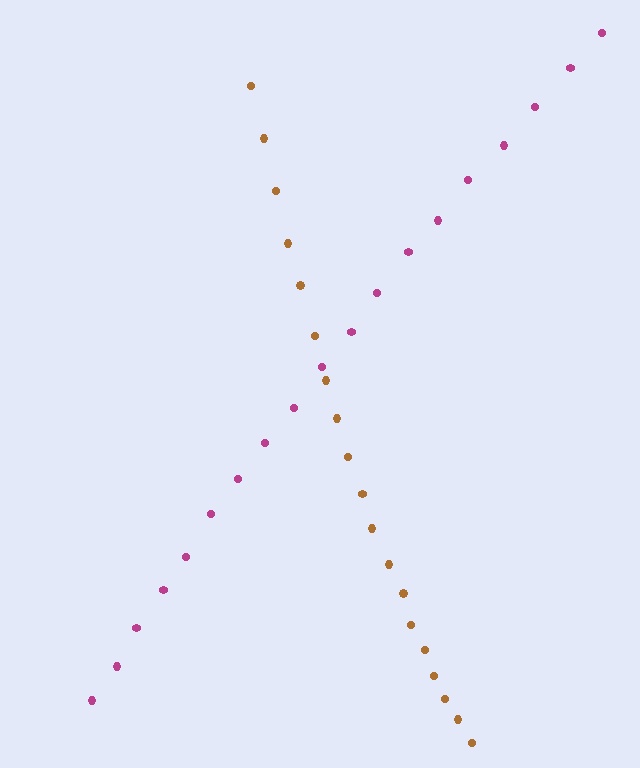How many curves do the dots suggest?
There are 2 distinct paths.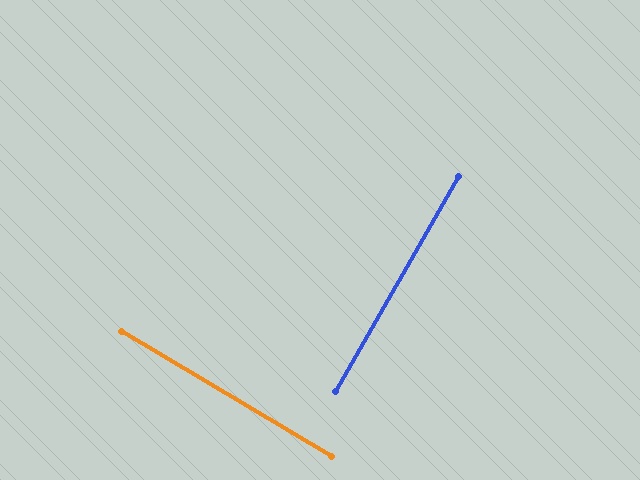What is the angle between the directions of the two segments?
Approximately 89 degrees.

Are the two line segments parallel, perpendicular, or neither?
Perpendicular — they meet at approximately 89°.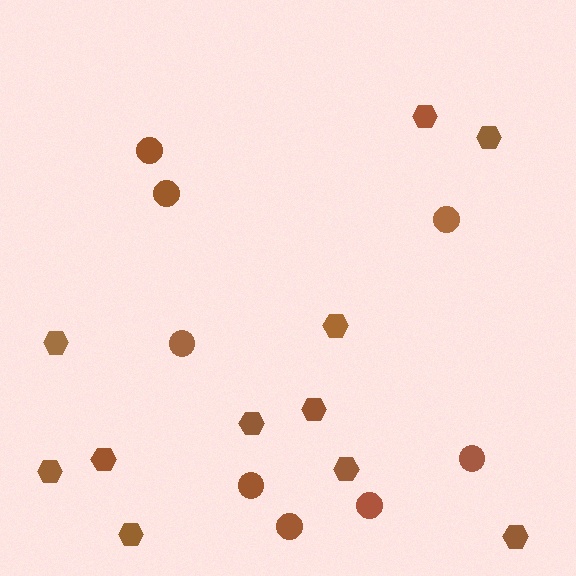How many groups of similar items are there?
There are 2 groups: one group of hexagons (11) and one group of circles (8).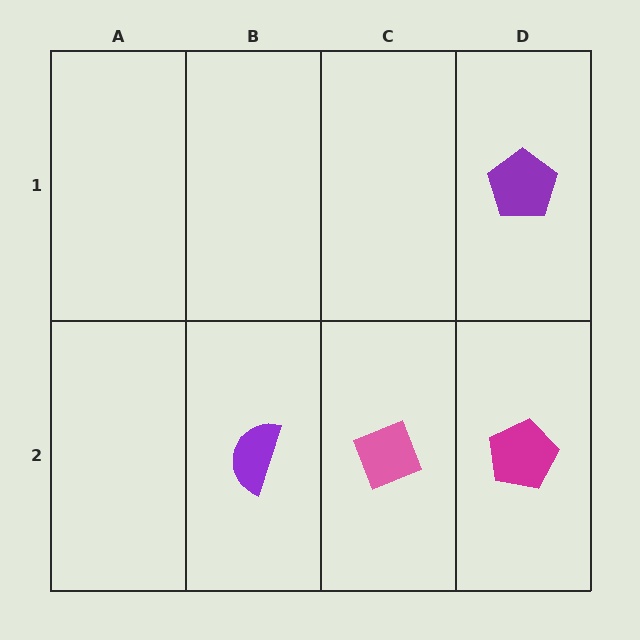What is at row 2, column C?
A pink diamond.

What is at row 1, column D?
A purple pentagon.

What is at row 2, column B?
A purple semicircle.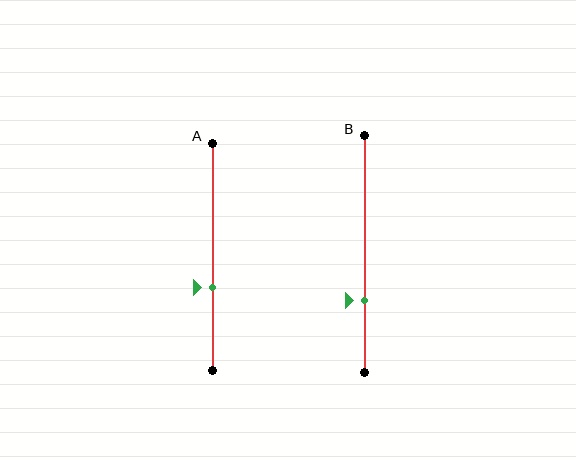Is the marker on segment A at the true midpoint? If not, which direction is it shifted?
No, the marker on segment A is shifted downward by about 13% of the segment length.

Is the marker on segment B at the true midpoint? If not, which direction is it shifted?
No, the marker on segment B is shifted downward by about 20% of the segment length.